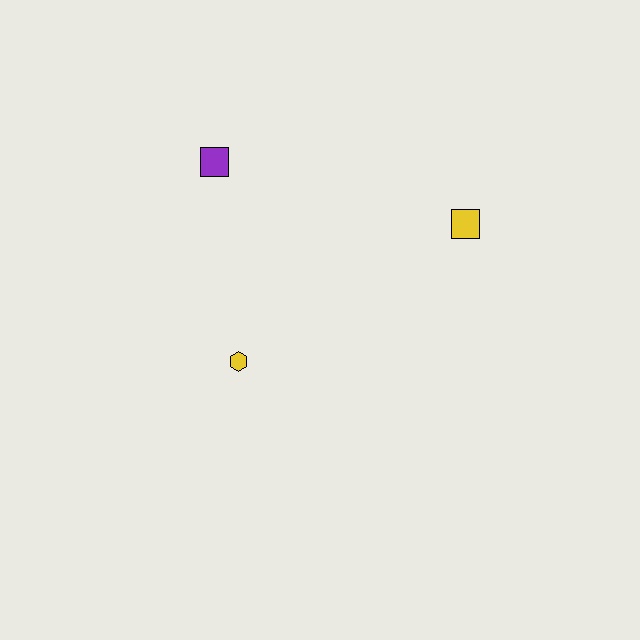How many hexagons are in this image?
There is 1 hexagon.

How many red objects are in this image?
There are no red objects.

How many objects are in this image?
There are 3 objects.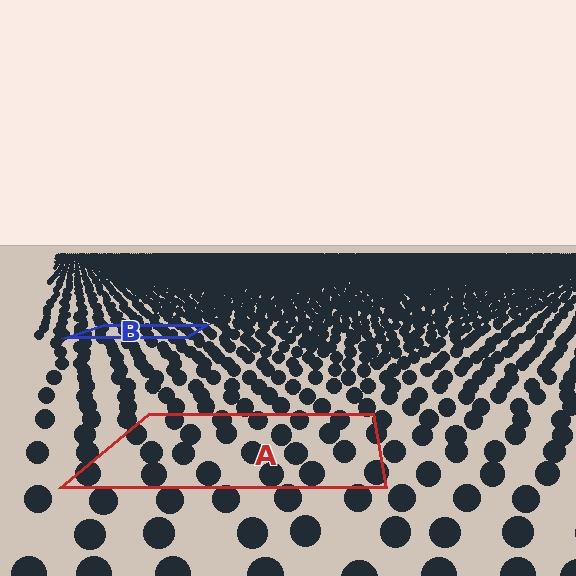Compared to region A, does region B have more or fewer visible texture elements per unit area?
Region B has more texture elements per unit area — they are packed more densely because it is farther away.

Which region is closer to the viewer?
Region A is closer. The texture elements there are larger and more spread out.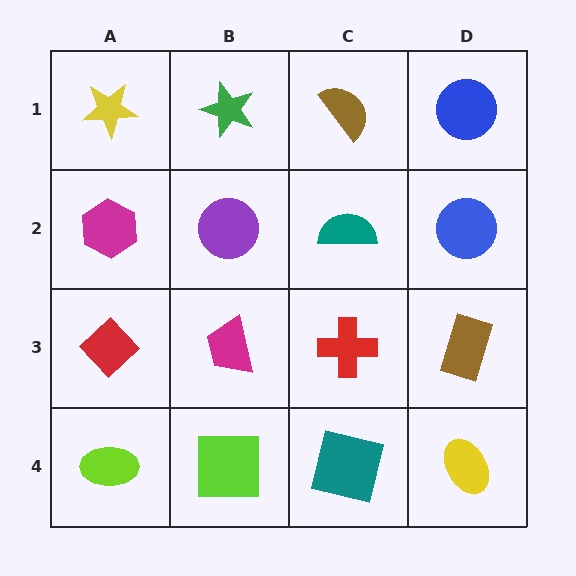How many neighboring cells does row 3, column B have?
4.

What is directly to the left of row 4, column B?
A lime ellipse.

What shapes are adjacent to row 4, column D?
A brown rectangle (row 3, column D), a teal square (row 4, column C).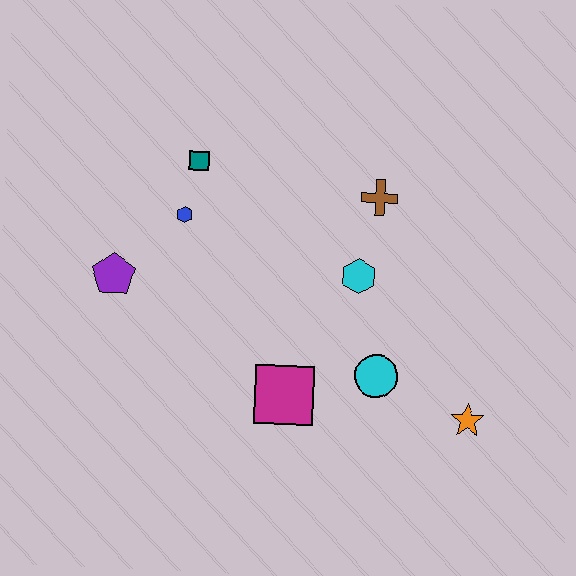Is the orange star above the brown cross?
No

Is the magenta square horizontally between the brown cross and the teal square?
Yes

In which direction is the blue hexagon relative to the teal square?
The blue hexagon is below the teal square.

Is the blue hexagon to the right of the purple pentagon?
Yes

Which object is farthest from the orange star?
The purple pentagon is farthest from the orange star.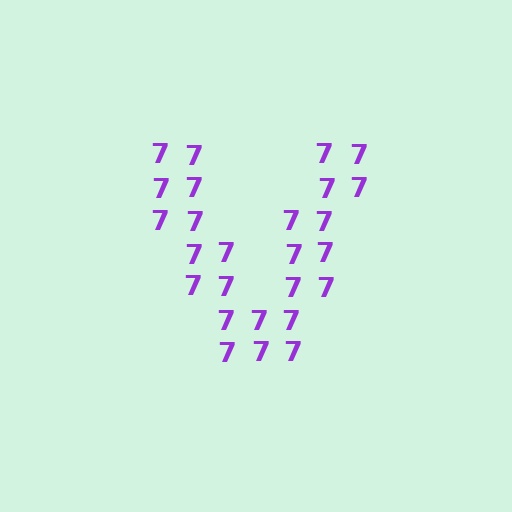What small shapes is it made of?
It is made of small digit 7's.